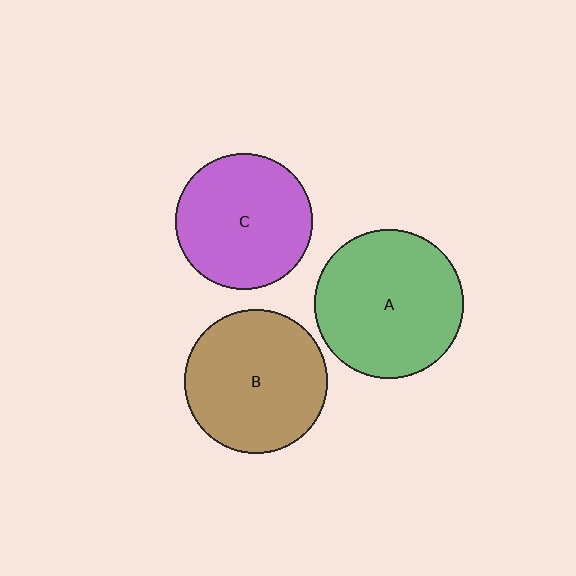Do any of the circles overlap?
No, none of the circles overlap.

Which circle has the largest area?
Circle A (green).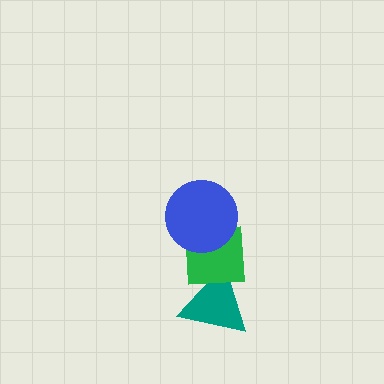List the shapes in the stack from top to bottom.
From top to bottom: the blue circle, the green square, the teal triangle.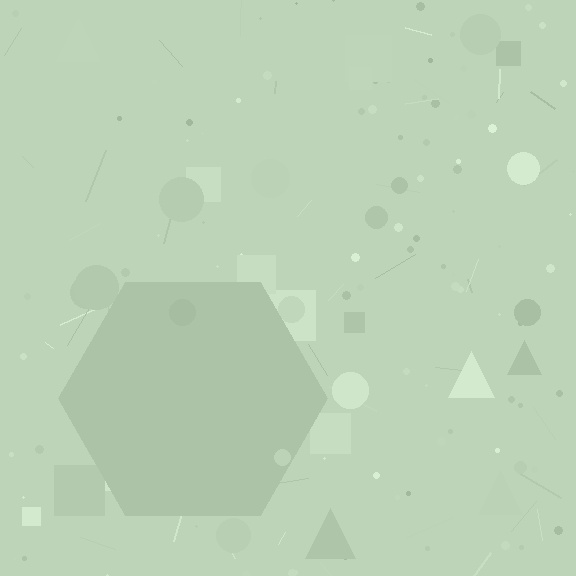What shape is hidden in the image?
A hexagon is hidden in the image.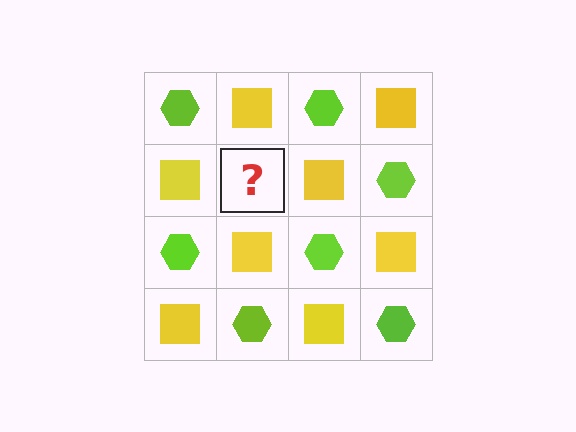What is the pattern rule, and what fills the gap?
The rule is that it alternates lime hexagon and yellow square in a checkerboard pattern. The gap should be filled with a lime hexagon.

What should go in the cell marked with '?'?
The missing cell should contain a lime hexagon.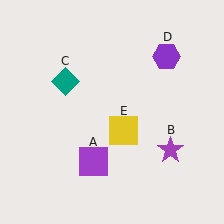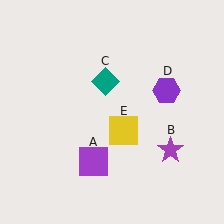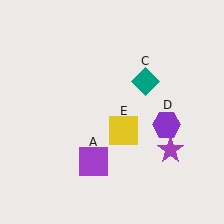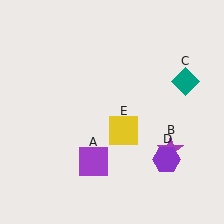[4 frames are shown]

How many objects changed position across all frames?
2 objects changed position: teal diamond (object C), purple hexagon (object D).